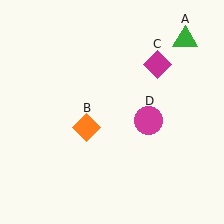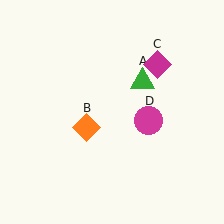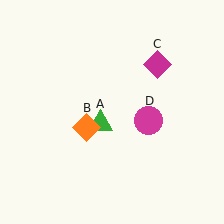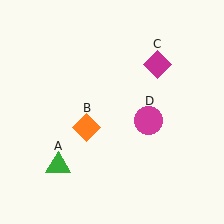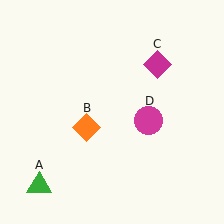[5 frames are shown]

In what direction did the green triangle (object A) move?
The green triangle (object A) moved down and to the left.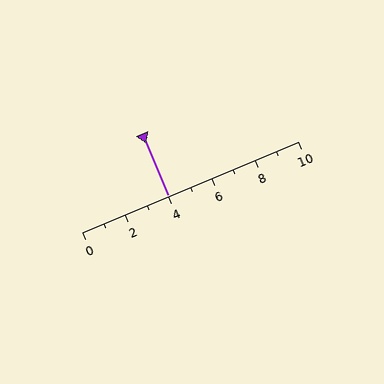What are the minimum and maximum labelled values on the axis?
The axis runs from 0 to 10.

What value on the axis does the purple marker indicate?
The marker indicates approximately 4.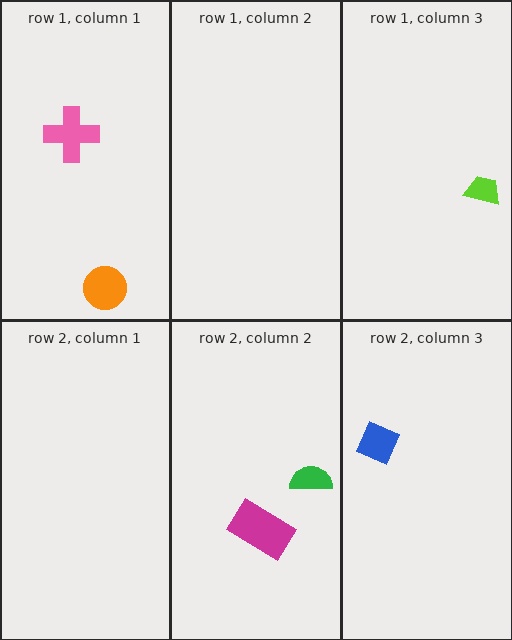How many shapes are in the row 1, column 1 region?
2.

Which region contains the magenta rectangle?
The row 2, column 2 region.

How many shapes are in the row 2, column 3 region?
1.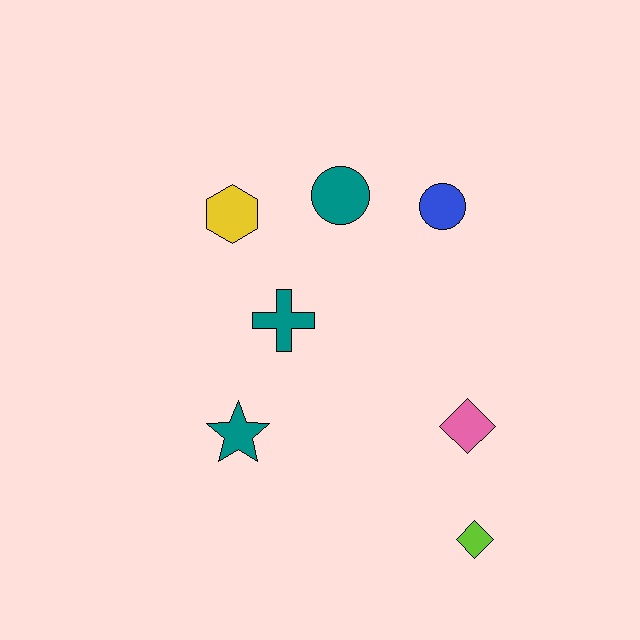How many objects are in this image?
There are 7 objects.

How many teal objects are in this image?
There are 3 teal objects.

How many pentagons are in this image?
There are no pentagons.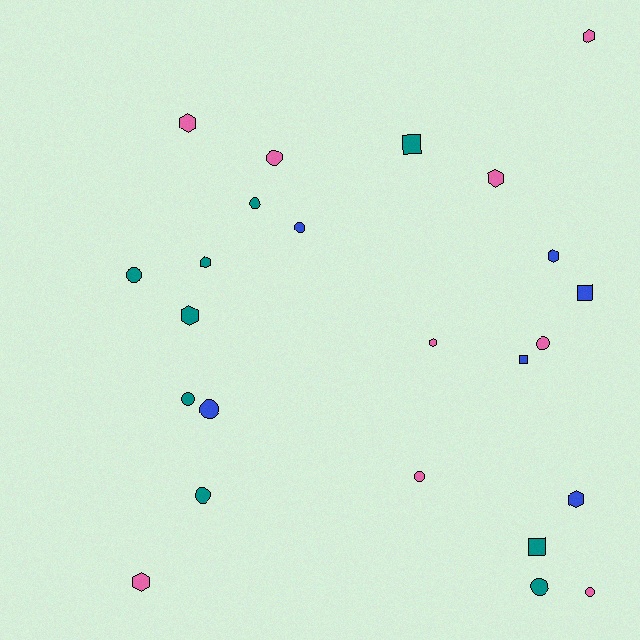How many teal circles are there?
There are 5 teal circles.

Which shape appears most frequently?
Circle, with 11 objects.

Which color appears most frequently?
Teal, with 9 objects.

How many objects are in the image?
There are 24 objects.